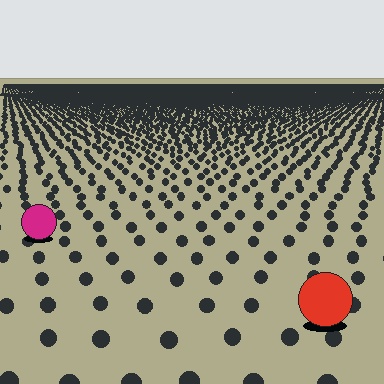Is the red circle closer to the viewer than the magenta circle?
Yes. The red circle is closer — you can tell from the texture gradient: the ground texture is coarser near it.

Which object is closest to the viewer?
The red circle is closest. The texture marks near it are larger and more spread out.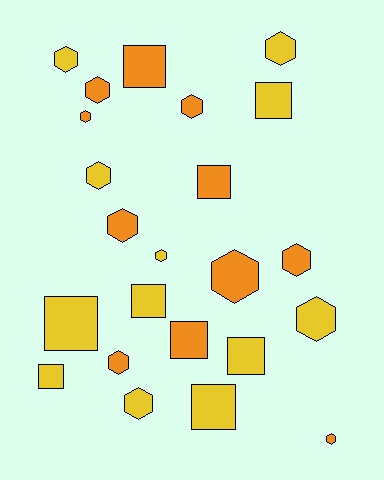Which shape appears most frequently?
Hexagon, with 14 objects.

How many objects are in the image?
There are 23 objects.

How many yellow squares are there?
There are 6 yellow squares.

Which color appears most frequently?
Yellow, with 12 objects.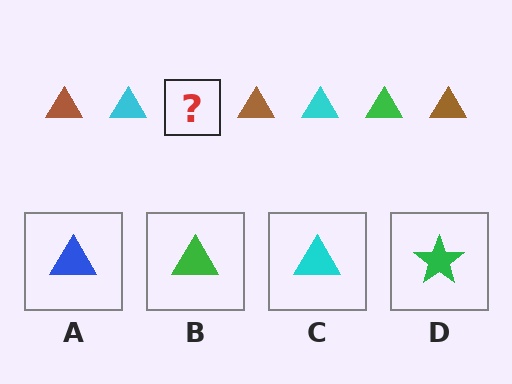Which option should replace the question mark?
Option B.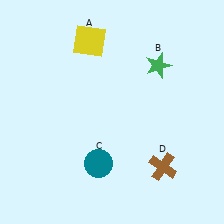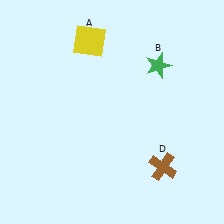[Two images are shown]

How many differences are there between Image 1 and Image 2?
There is 1 difference between the two images.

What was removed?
The teal circle (C) was removed in Image 2.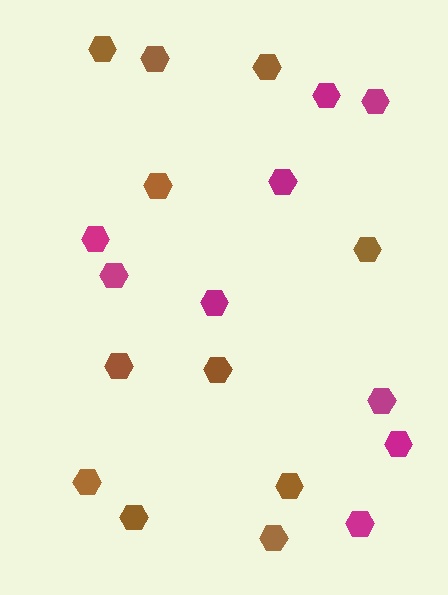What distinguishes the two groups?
There are 2 groups: one group of brown hexagons (11) and one group of magenta hexagons (9).